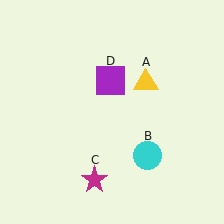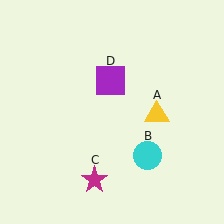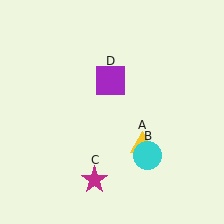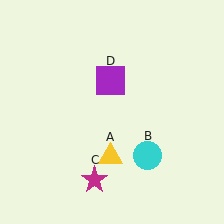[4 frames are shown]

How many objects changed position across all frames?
1 object changed position: yellow triangle (object A).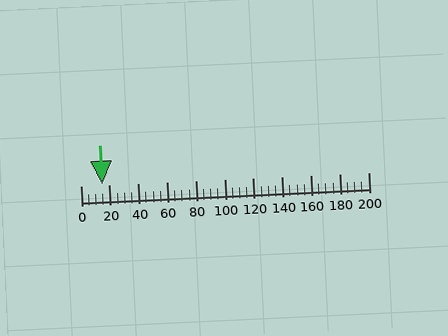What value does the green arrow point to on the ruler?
The green arrow points to approximately 15.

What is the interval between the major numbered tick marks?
The major tick marks are spaced 20 units apart.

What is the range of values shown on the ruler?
The ruler shows values from 0 to 200.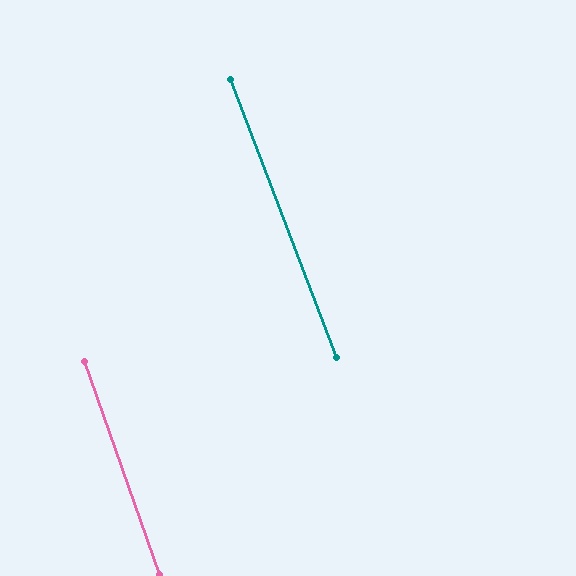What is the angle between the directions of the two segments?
Approximately 1 degree.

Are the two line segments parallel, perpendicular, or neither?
Parallel — their directions differ by only 1.4°.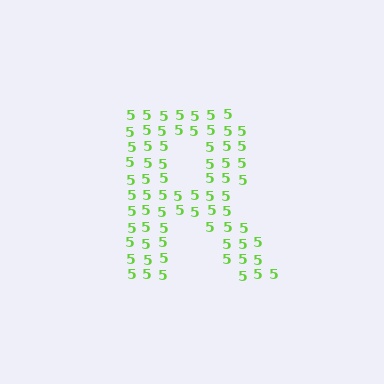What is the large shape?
The large shape is the letter R.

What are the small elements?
The small elements are digit 5's.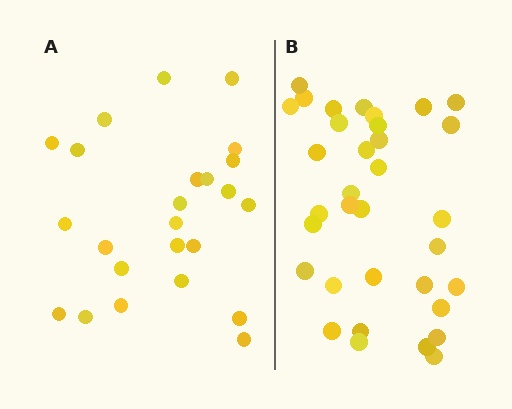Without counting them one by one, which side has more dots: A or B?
Region B (the right region) has more dots.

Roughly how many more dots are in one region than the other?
Region B has roughly 10 or so more dots than region A.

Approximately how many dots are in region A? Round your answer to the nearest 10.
About 20 dots. (The exact count is 24, which rounds to 20.)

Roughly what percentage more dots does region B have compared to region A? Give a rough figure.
About 40% more.